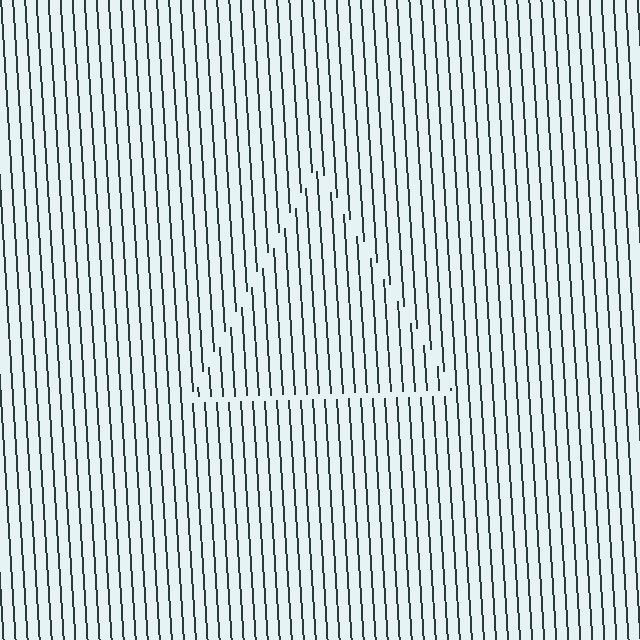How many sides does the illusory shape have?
3 sides — the line-ends trace a triangle.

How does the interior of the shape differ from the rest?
The interior of the shape contains the same grating, shifted by half a period — the contour is defined by the phase discontinuity where line-ends from the inner and outer gratings abut.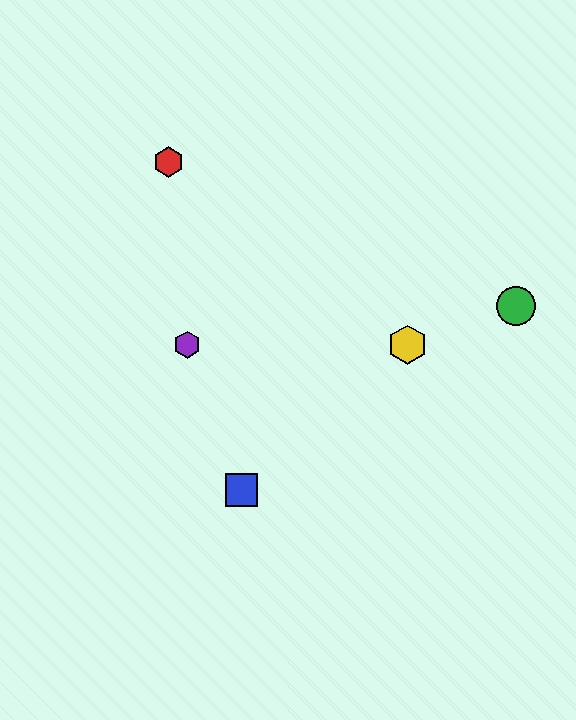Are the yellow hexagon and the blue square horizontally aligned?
No, the yellow hexagon is at y≈345 and the blue square is at y≈490.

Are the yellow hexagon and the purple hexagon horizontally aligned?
Yes, both are at y≈345.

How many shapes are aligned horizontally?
2 shapes (the yellow hexagon, the purple hexagon) are aligned horizontally.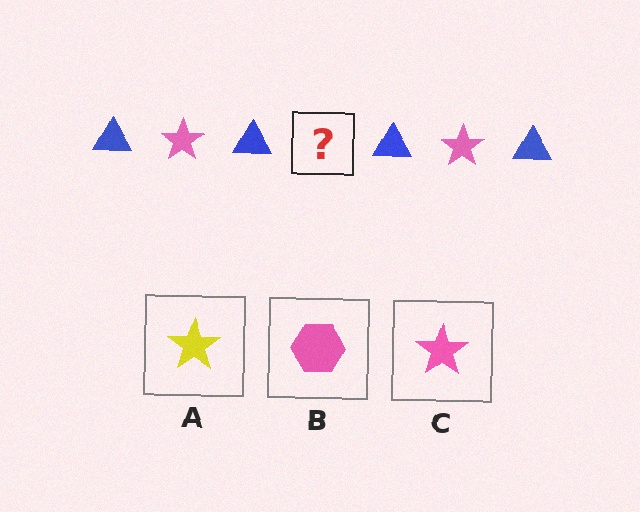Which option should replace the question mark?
Option C.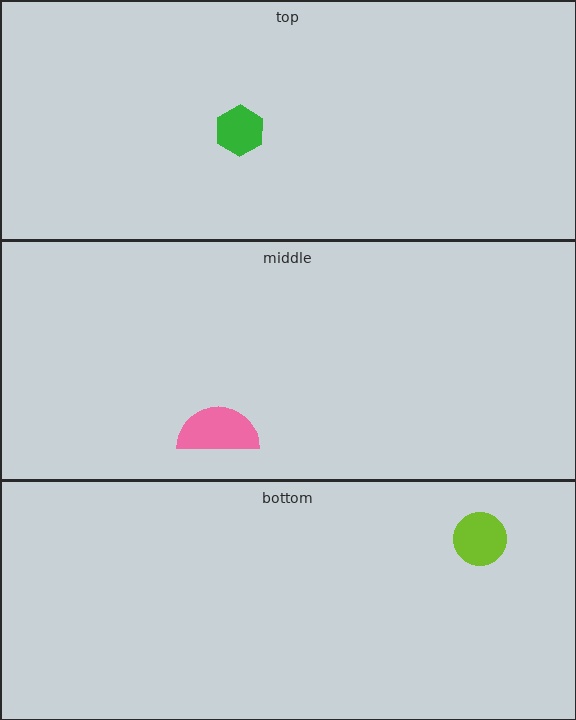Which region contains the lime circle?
The bottom region.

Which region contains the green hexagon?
The top region.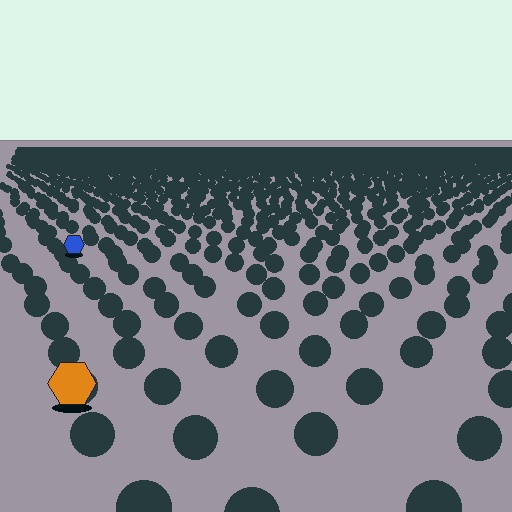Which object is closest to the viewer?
The orange hexagon is closest. The texture marks near it are larger and more spread out.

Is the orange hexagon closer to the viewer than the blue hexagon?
Yes. The orange hexagon is closer — you can tell from the texture gradient: the ground texture is coarser near it.